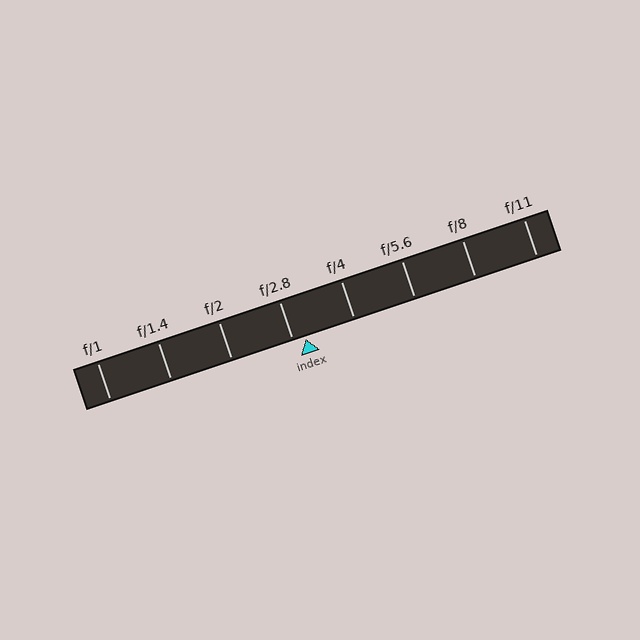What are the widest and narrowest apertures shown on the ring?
The widest aperture shown is f/1 and the narrowest is f/11.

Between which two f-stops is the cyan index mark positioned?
The index mark is between f/2.8 and f/4.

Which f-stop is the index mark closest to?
The index mark is closest to f/2.8.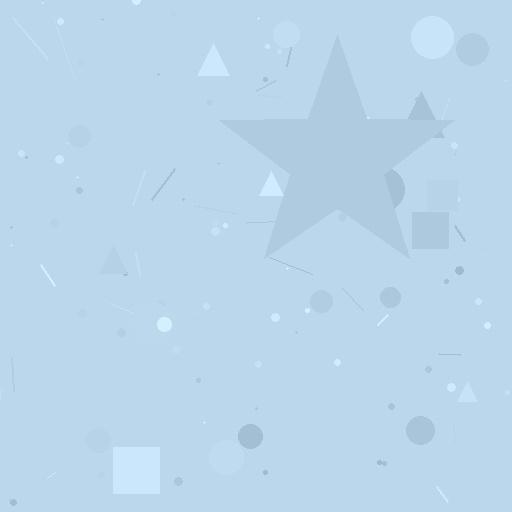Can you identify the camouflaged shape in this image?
The camouflaged shape is a star.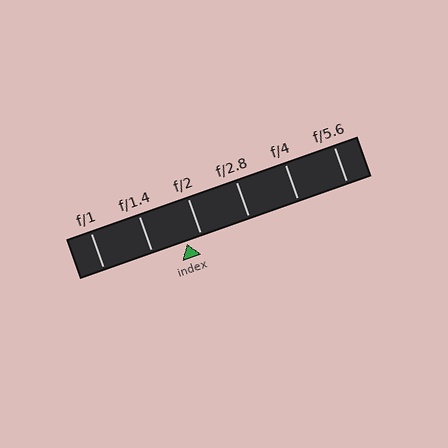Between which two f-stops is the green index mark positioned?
The index mark is between f/1.4 and f/2.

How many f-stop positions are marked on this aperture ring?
There are 6 f-stop positions marked.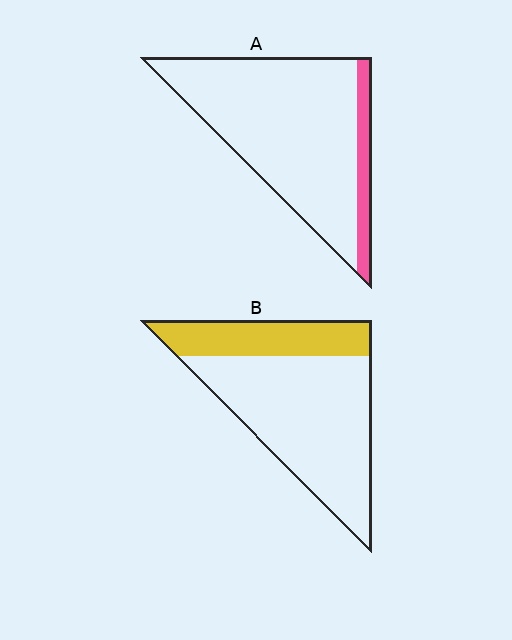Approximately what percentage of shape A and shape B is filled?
A is approximately 10% and B is approximately 30%.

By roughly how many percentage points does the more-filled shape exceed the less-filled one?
By roughly 15 percentage points (B over A).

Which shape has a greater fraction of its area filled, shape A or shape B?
Shape B.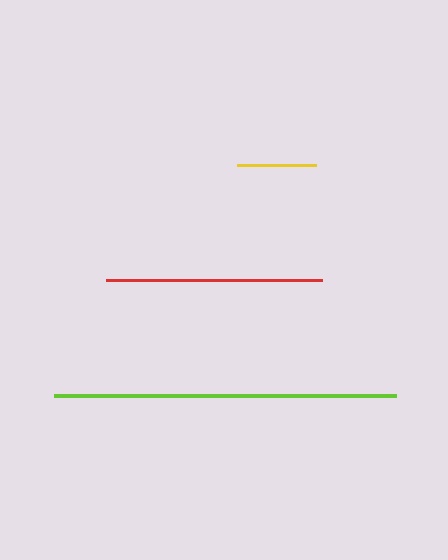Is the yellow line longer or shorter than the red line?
The red line is longer than the yellow line.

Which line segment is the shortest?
The yellow line is the shortest at approximately 79 pixels.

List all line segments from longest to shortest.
From longest to shortest: lime, red, yellow.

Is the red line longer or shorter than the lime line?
The lime line is longer than the red line.